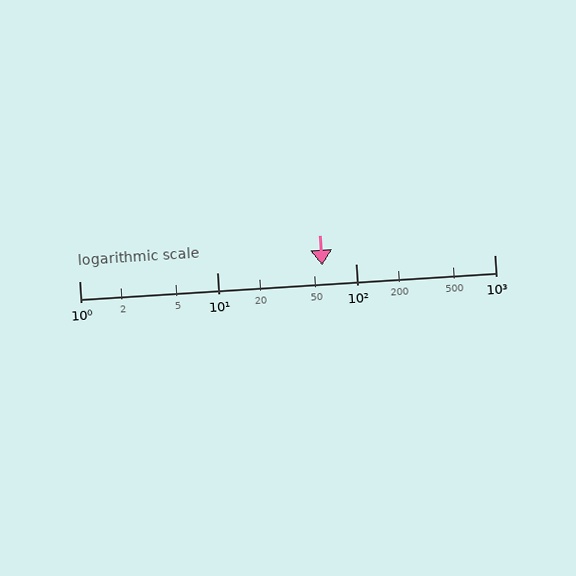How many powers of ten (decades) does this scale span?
The scale spans 3 decades, from 1 to 1000.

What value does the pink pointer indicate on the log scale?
The pointer indicates approximately 57.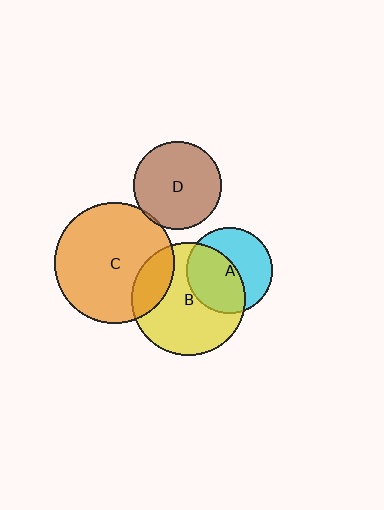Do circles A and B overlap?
Yes.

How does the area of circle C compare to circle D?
Approximately 1.9 times.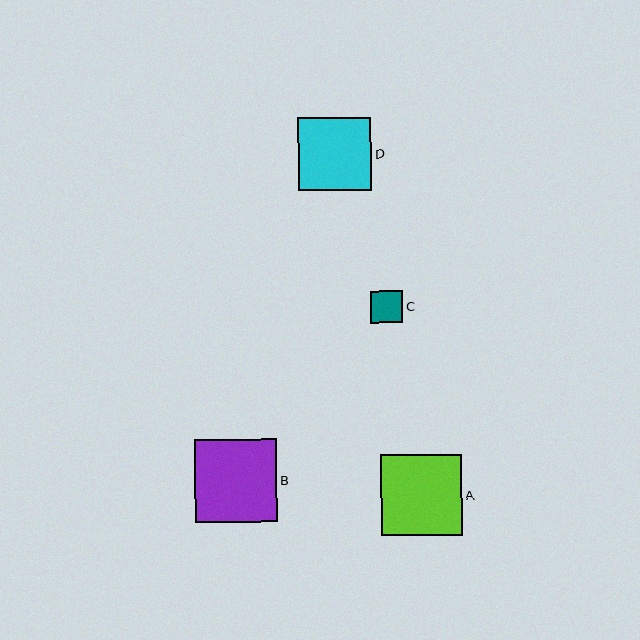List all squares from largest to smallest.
From largest to smallest: B, A, D, C.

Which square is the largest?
Square B is the largest with a size of approximately 82 pixels.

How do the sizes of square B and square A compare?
Square B and square A are approximately the same size.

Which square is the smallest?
Square C is the smallest with a size of approximately 33 pixels.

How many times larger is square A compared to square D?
Square A is approximately 1.1 times the size of square D.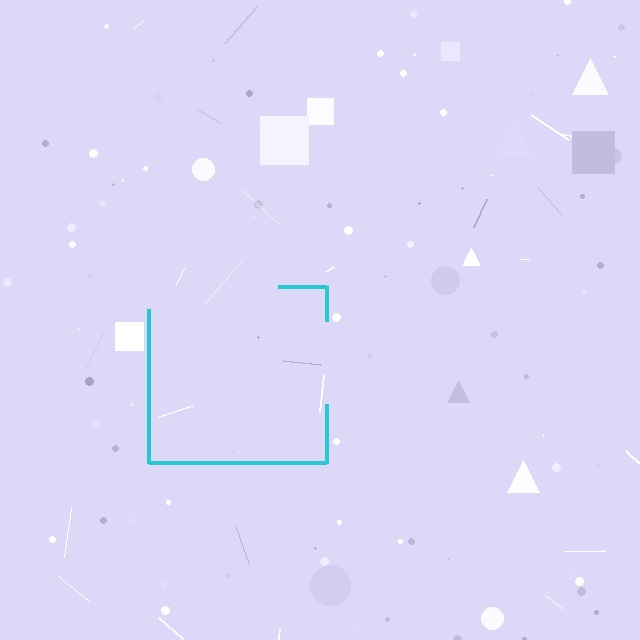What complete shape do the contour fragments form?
The contour fragments form a square.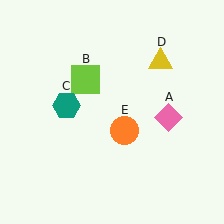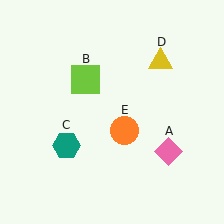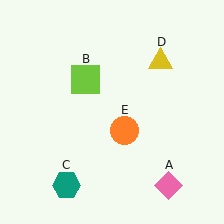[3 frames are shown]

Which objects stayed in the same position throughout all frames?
Lime square (object B) and yellow triangle (object D) and orange circle (object E) remained stationary.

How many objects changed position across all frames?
2 objects changed position: pink diamond (object A), teal hexagon (object C).